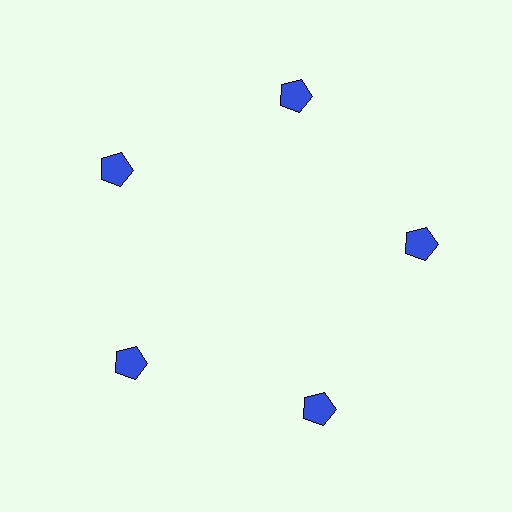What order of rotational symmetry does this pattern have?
This pattern has 5-fold rotational symmetry.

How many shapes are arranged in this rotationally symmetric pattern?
There are 5 shapes, arranged in 5 groups of 1.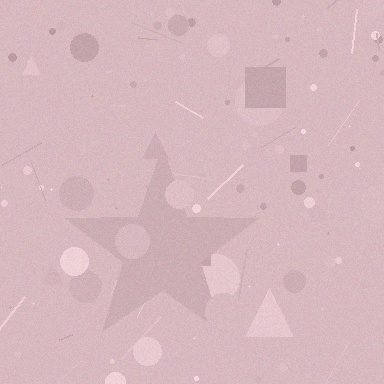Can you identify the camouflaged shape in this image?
The camouflaged shape is a star.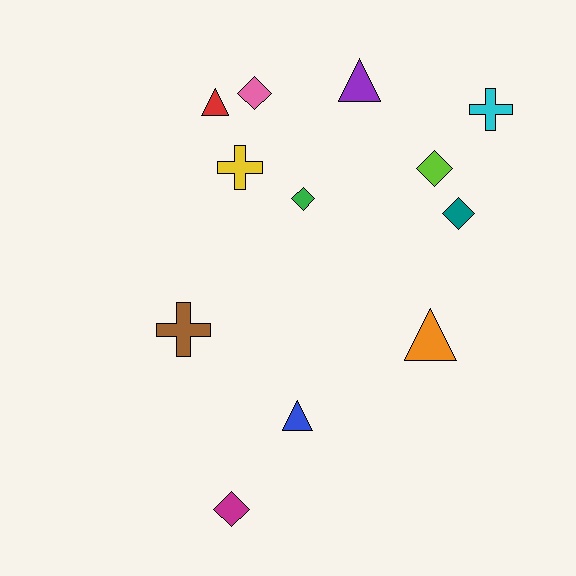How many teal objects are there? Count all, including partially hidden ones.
There is 1 teal object.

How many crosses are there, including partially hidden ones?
There are 3 crosses.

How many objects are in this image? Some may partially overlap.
There are 12 objects.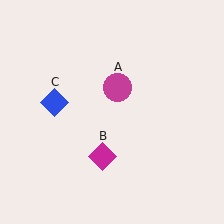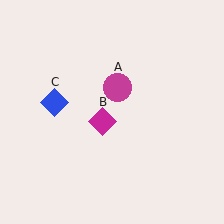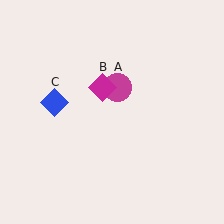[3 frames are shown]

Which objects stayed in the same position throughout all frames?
Magenta circle (object A) and blue diamond (object C) remained stationary.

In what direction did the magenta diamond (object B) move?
The magenta diamond (object B) moved up.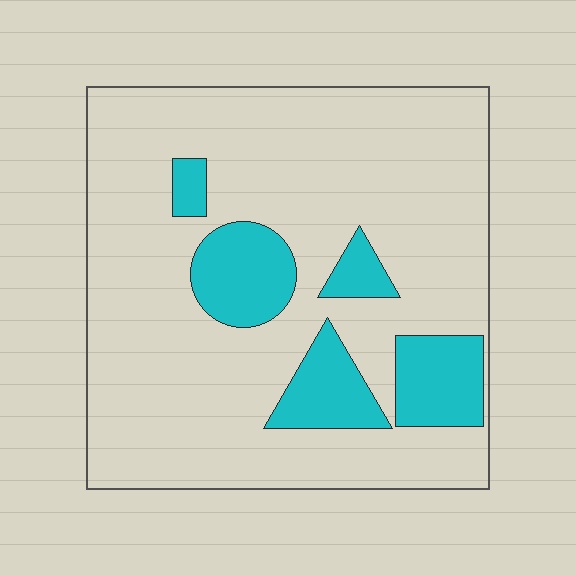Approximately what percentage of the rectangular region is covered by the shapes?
Approximately 20%.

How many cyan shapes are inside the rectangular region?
5.